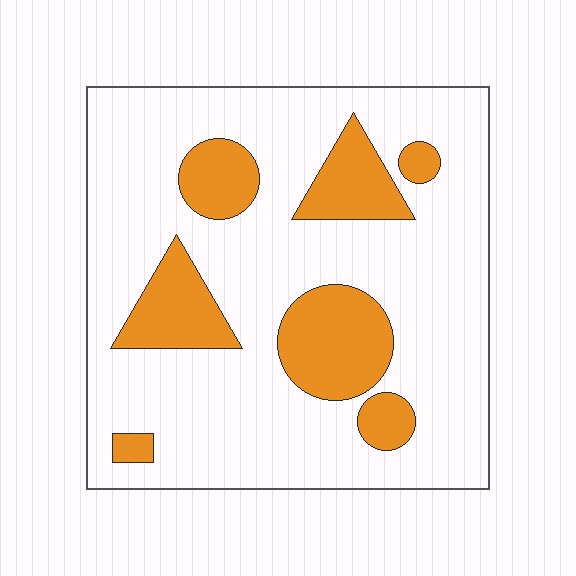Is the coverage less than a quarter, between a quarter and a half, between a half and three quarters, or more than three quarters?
Less than a quarter.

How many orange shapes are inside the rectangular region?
7.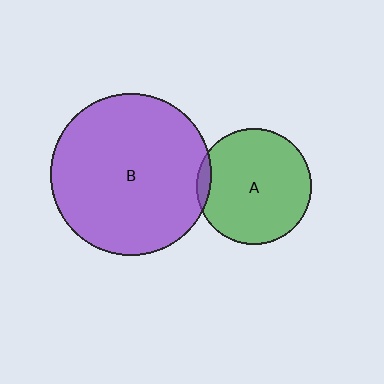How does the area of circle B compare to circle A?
Approximately 2.0 times.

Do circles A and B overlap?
Yes.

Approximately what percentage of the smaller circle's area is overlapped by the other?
Approximately 5%.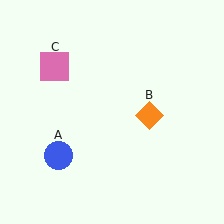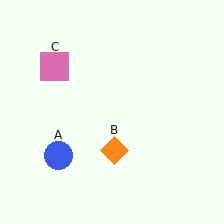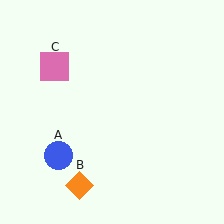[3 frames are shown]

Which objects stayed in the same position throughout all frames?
Blue circle (object A) and pink square (object C) remained stationary.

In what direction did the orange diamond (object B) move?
The orange diamond (object B) moved down and to the left.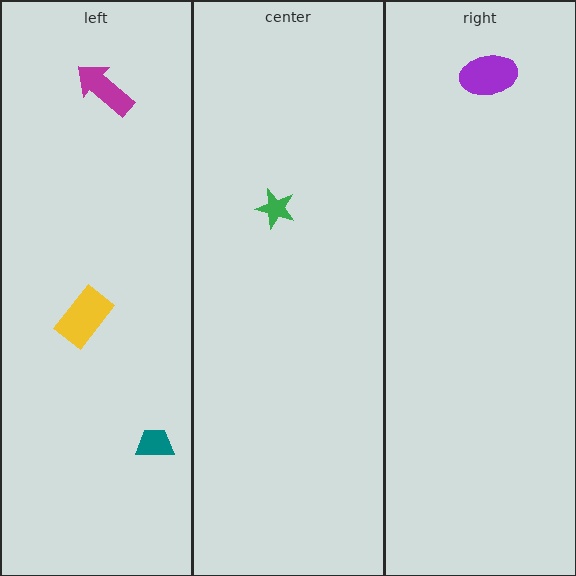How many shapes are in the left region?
3.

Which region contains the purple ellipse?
The right region.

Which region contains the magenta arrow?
The left region.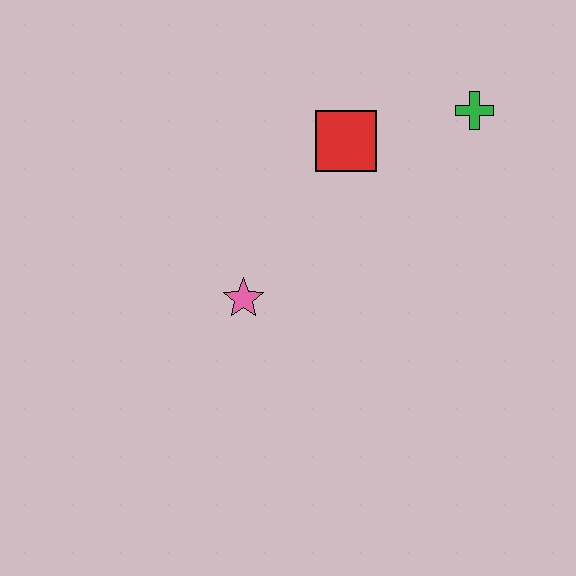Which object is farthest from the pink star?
The green cross is farthest from the pink star.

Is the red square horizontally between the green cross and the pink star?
Yes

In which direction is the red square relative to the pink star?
The red square is above the pink star.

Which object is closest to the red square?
The green cross is closest to the red square.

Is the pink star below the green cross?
Yes